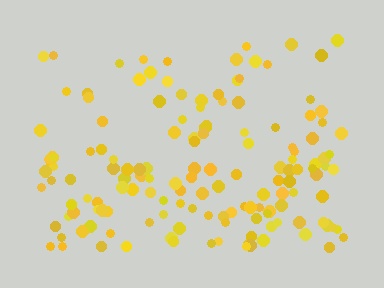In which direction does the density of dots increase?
From top to bottom, with the bottom side densest.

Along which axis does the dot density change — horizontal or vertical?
Vertical.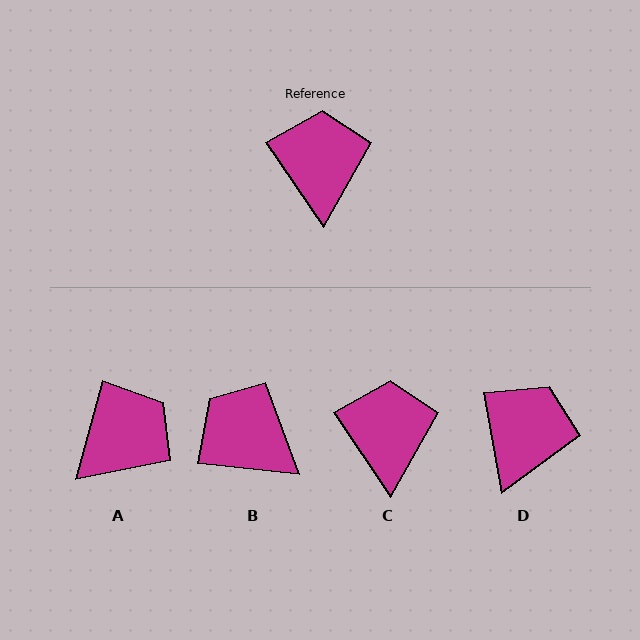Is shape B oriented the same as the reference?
No, it is off by about 50 degrees.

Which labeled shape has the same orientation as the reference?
C.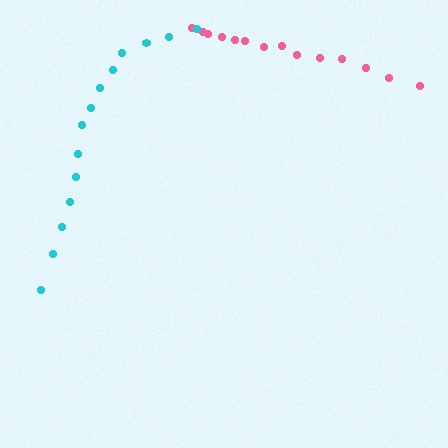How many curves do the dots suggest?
There are 2 distinct paths.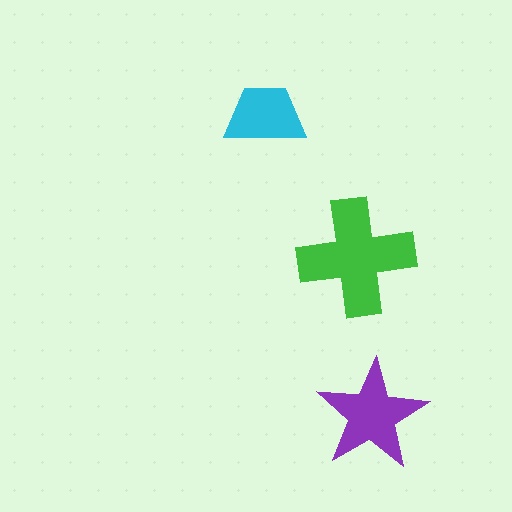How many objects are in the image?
There are 3 objects in the image.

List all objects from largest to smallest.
The green cross, the purple star, the cyan trapezoid.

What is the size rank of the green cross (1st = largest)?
1st.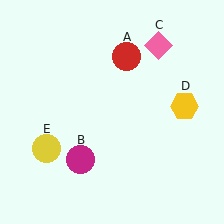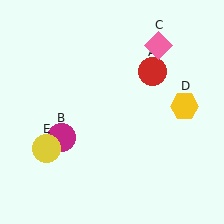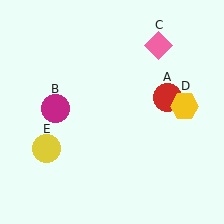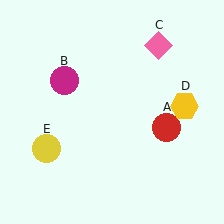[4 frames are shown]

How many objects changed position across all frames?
2 objects changed position: red circle (object A), magenta circle (object B).